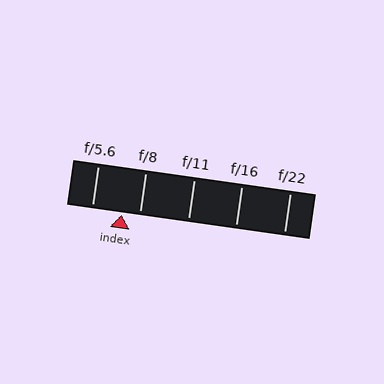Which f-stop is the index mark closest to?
The index mark is closest to f/8.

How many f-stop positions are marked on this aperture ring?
There are 5 f-stop positions marked.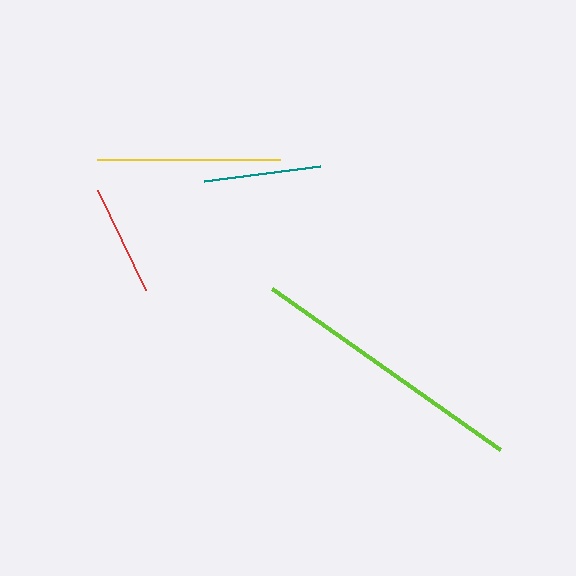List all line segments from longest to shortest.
From longest to shortest: lime, yellow, teal, red.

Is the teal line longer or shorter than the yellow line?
The yellow line is longer than the teal line.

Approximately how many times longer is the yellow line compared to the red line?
The yellow line is approximately 1.7 times the length of the red line.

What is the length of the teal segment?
The teal segment is approximately 117 pixels long.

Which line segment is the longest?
The lime line is the longest at approximately 279 pixels.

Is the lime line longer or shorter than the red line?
The lime line is longer than the red line.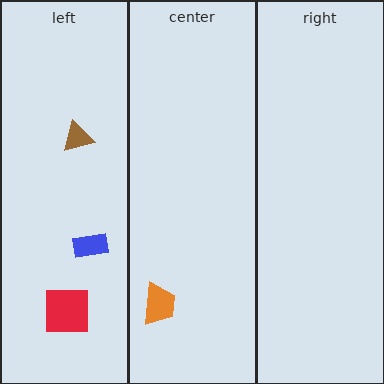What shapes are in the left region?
The blue rectangle, the brown triangle, the red square.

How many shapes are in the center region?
1.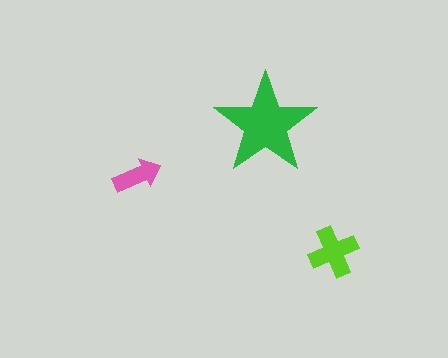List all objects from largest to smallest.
The green star, the lime cross, the pink arrow.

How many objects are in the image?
There are 3 objects in the image.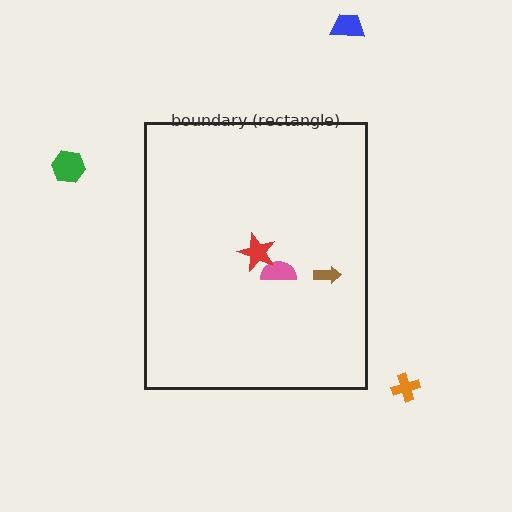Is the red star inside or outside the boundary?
Inside.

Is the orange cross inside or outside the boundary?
Outside.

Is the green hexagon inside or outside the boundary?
Outside.